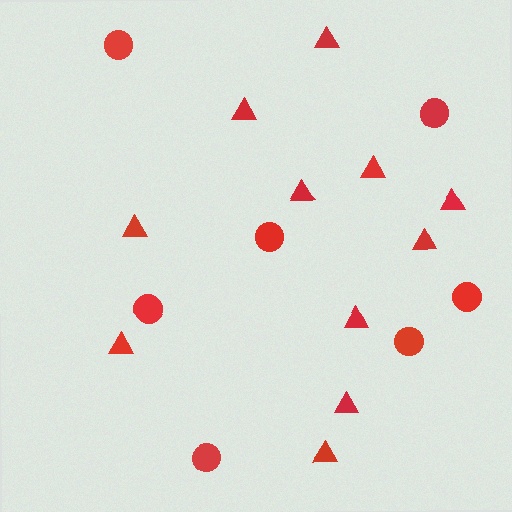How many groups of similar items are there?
There are 2 groups: one group of circles (7) and one group of triangles (11).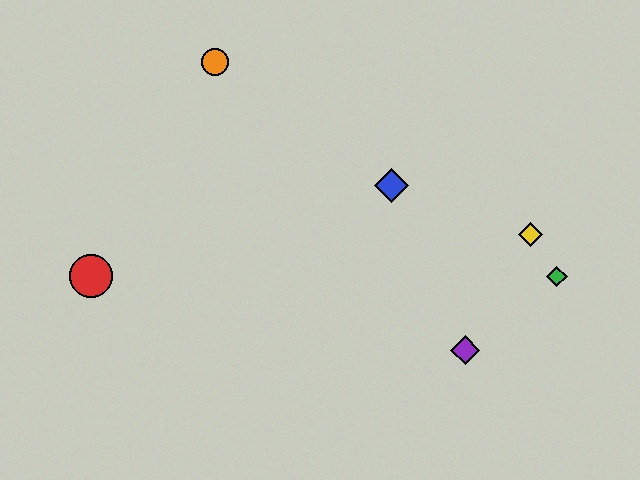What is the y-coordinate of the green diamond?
The green diamond is at y≈276.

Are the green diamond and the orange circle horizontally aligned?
No, the green diamond is at y≈276 and the orange circle is at y≈62.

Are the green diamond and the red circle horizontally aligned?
Yes, both are at y≈276.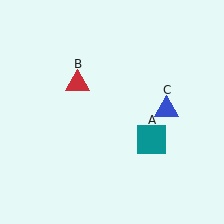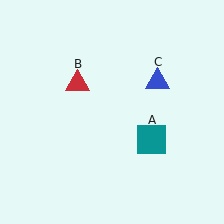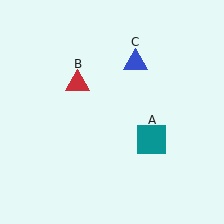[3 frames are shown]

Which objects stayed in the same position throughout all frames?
Teal square (object A) and red triangle (object B) remained stationary.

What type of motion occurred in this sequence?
The blue triangle (object C) rotated counterclockwise around the center of the scene.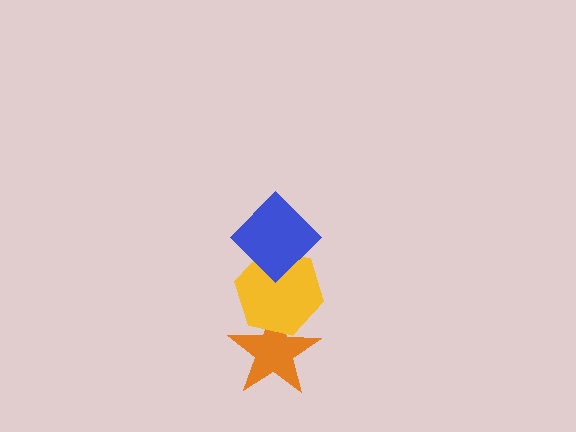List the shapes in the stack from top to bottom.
From top to bottom: the blue diamond, the yellow hexagon, the orange star.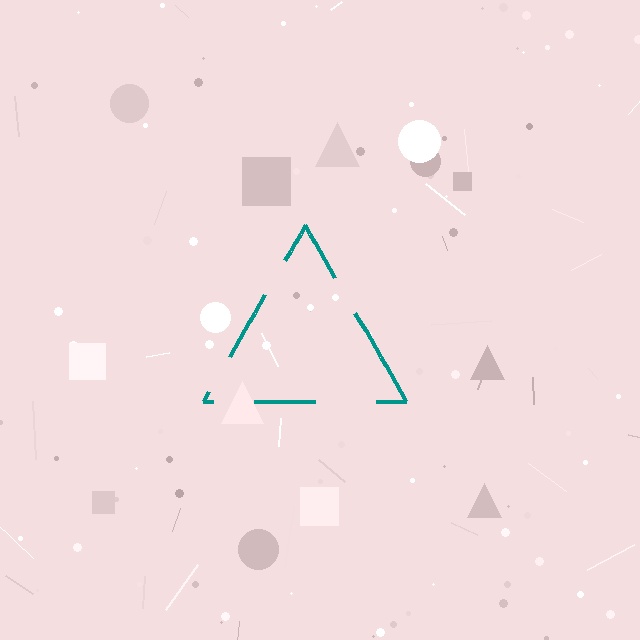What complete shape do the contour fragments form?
The contour fragments form a triangle.